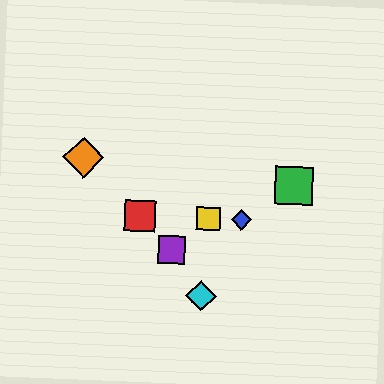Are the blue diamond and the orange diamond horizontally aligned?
No, the blue diamond is at y≈220 and the orange diamond is at y≈157.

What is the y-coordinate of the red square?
The red square is at y≈216.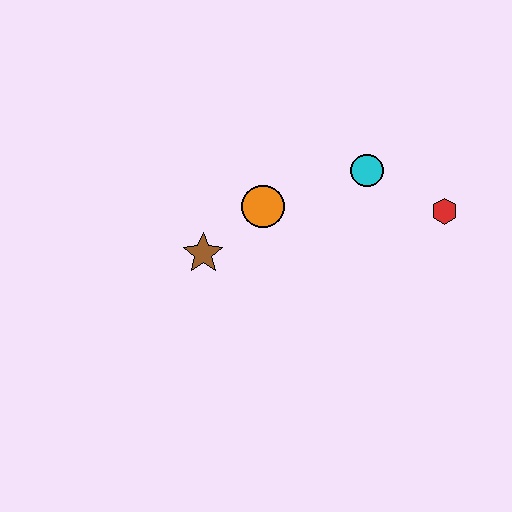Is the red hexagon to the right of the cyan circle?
Yes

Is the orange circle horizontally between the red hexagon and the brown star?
Yes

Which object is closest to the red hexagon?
The cyan circle is closest to the red hexagon.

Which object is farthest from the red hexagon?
The brown star is farthest from the red hexagon.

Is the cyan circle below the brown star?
No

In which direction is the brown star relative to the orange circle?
The brown star is to the left of the orange circle.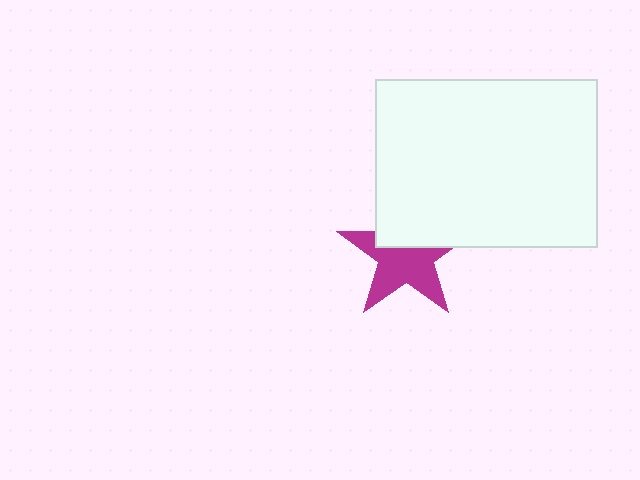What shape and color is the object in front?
The object in front is a white rectangle.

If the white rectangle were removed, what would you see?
You would see the complete magenta star.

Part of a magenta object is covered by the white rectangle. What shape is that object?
It is a star.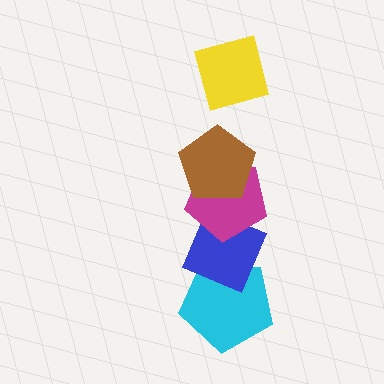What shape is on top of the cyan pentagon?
The blue diamond is on top of the cyan pentagon.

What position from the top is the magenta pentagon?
The magenta pentagon is 3rd from the top.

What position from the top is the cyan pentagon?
The cyan pentagon is 5th from the top.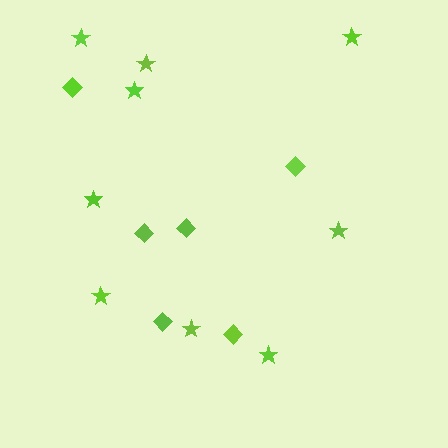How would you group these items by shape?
There are 2 groups: one group of stars (9) and one group of diamonds (6).